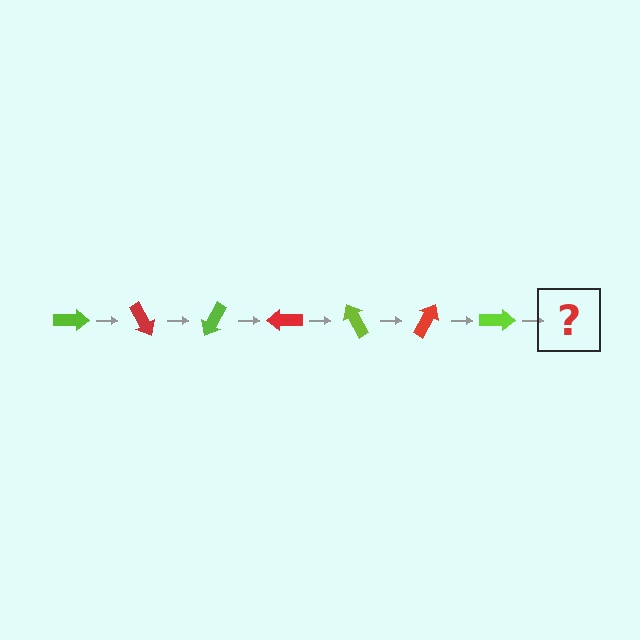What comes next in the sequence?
The next element should be a red arrow, rotated 420 degrees from the start.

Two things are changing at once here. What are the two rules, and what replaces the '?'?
The two rules are that it rotates 60 degrees each step and the color cycles through lime and red. The '?' should be a red arrow, rotated 420 degrees from the start.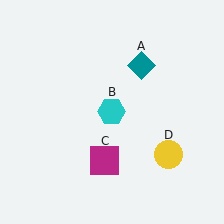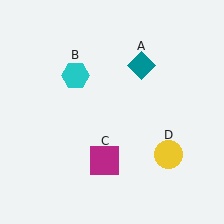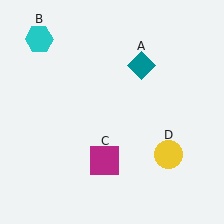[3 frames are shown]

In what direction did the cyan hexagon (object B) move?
The cyan hexagon (object B) moved up and to the left.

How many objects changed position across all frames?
1 object changed position: cyan hexagon (object B).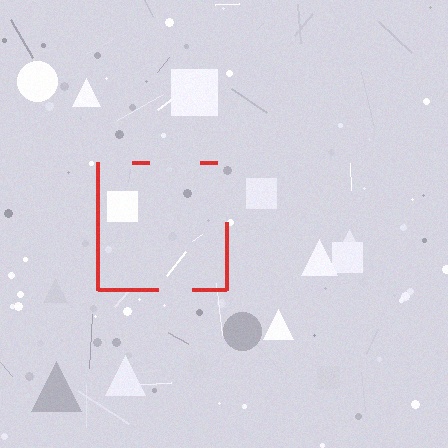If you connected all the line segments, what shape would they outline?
They would outline a square.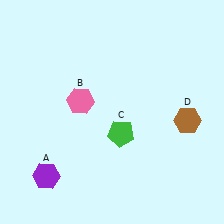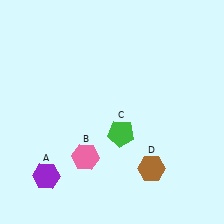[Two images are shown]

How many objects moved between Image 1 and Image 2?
2 objects moved between the two images.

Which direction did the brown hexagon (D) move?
The brown hexagon (D) moved down.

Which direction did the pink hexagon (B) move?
The pink hexagon (B) moved down.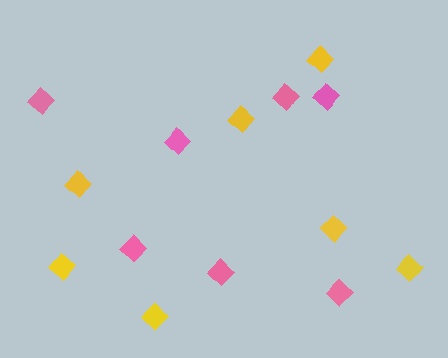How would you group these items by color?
There are 2 groups: one group of pink diamonds (7) and one group of yellow diamonds (7).